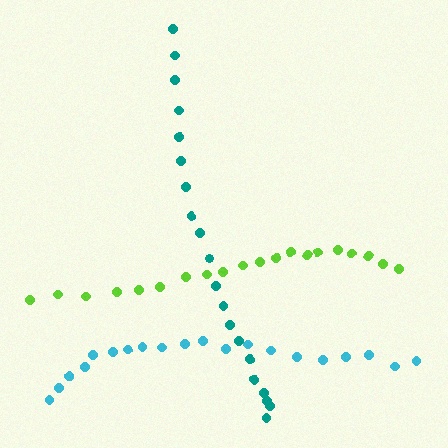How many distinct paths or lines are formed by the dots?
There are 3 distinct paths.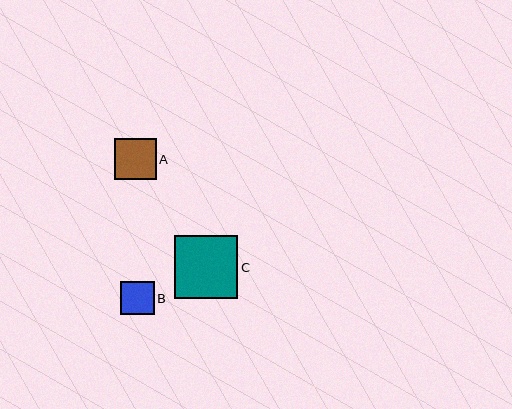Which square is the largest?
Square C is the largest with a size of approximately 63 pixels.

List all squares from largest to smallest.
From largest to smallest: C, A, B.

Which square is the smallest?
Square B is the smallest with a size of approximately 34 pixels.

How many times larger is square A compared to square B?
Square A is approximately 1.2 times the size of square B.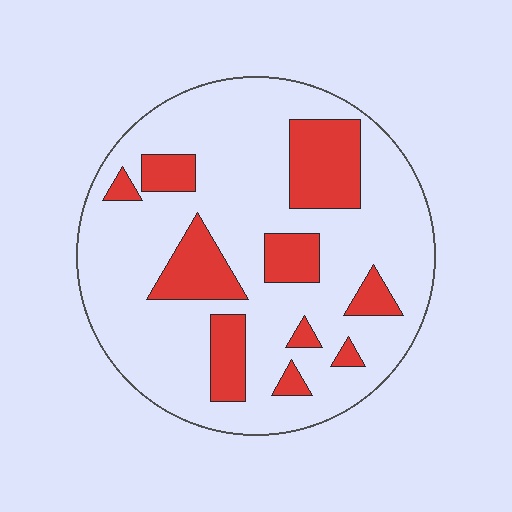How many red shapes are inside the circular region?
10.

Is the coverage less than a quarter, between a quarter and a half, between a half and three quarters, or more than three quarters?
Less than a quarter.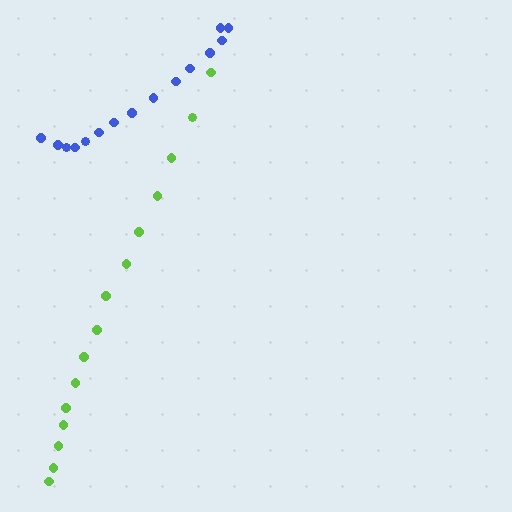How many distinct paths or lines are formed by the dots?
There are 2 distinct paths.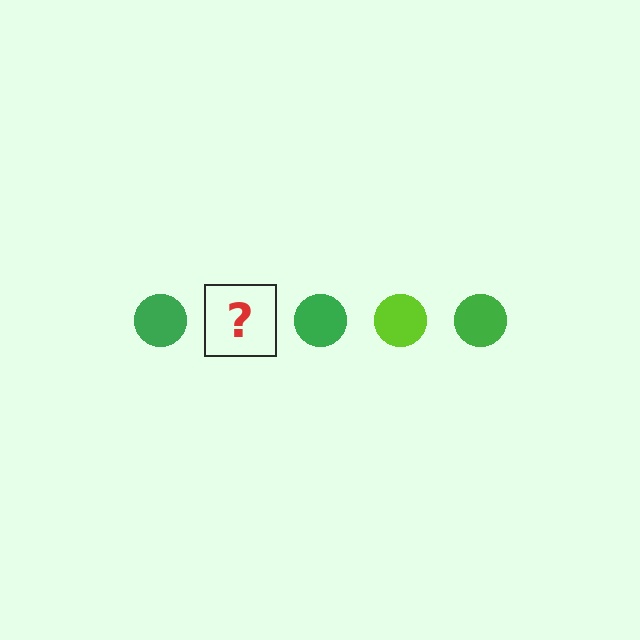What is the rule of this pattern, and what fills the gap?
The rule is that the pattern cycles through green, lime circles. The gap should be filled with a lime circle.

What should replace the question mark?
The question mark should be replaced with a lime circle.